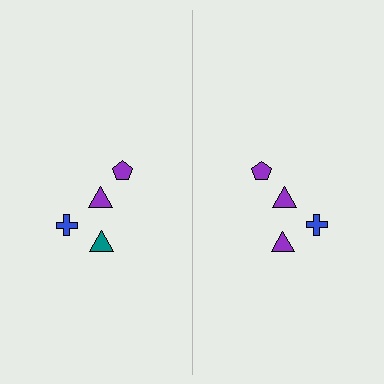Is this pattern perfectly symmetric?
No, the pattern is not perfectly symmetric. The purple triangle on the right side breaks the symmetry — its mirror counterpart is teal.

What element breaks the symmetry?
The purple triangle on the right side breaks the symmetry — its mirror counterpart is teal.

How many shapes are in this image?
There are 8 shapes in this image.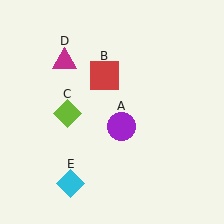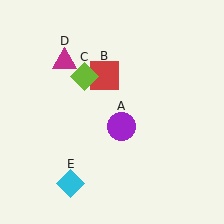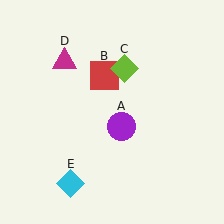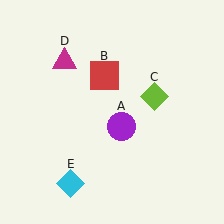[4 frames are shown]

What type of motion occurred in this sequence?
The lime diamond (object C) rotated clockwise around the center of the scene.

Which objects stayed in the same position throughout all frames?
Purple circle (object A) and red square (object B) and magenta triangle (object D) and cyan diamond (object E) remained stationary.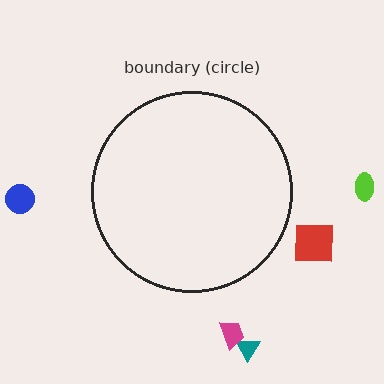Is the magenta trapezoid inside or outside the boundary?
Outside.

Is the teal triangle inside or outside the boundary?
Outside.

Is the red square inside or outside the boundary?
Outside.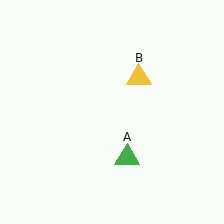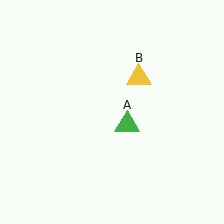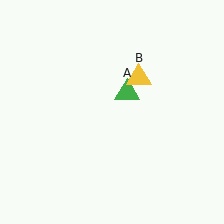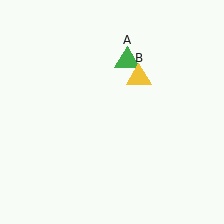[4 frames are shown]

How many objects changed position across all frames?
1 object changed position: green triangle (object A).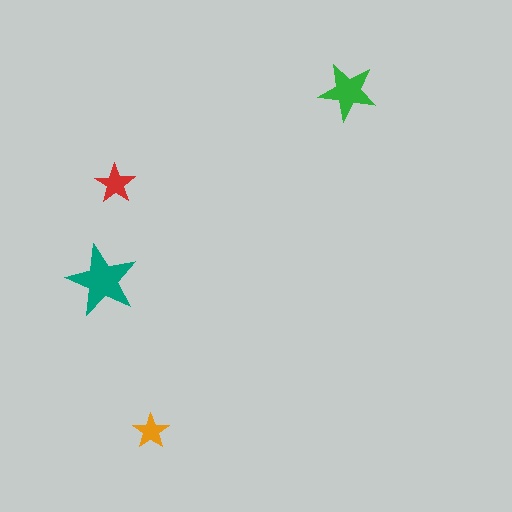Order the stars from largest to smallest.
the teal one, the green one, the red one, the orange one.